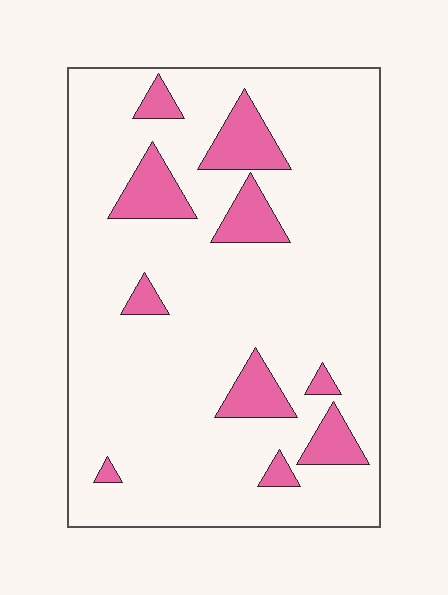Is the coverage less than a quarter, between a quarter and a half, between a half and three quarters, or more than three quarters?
Less than a quarter.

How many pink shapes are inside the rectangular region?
10.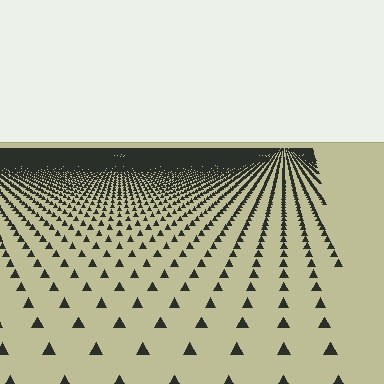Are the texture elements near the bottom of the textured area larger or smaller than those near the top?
Larger. Near the bottom, elements are closer to the viewer and appear at a bigger on-screen size.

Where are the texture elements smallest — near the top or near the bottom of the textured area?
Near the top.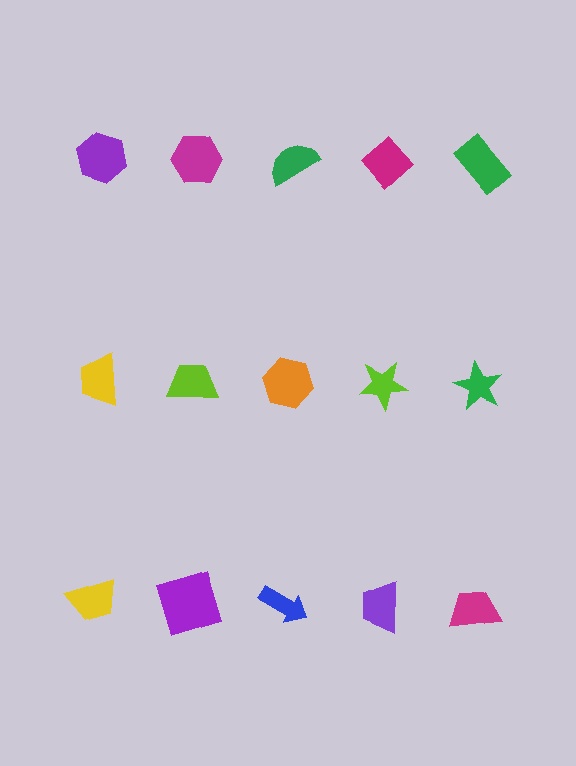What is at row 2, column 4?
A lime star.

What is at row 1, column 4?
A magenta diamond.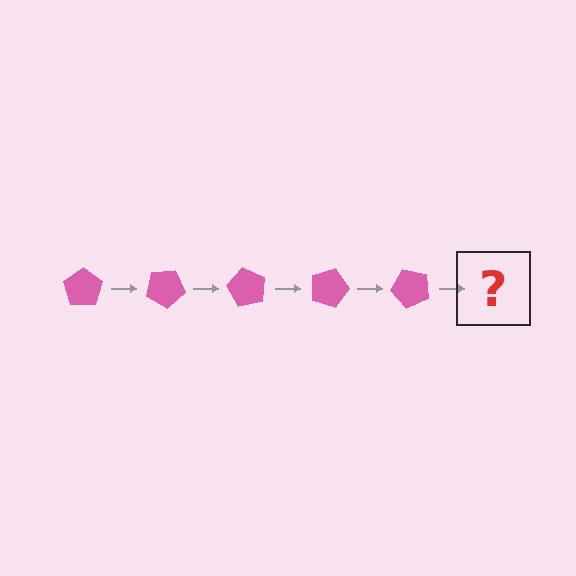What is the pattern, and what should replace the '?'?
The pattern is that the pentagon rotates 30 degrees each step. The '?' should be a pink pentagon rotated 150 degrees.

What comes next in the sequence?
The next element should be a pink pentagon rotated 150 degrees.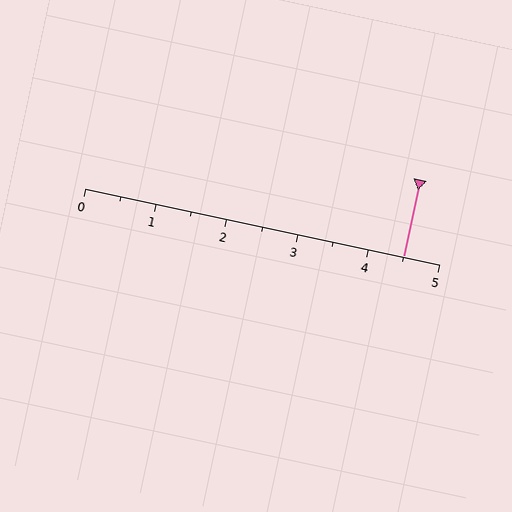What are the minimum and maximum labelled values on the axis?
The axis runs from 0 to 5.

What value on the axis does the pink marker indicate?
The marker indicates approximately 4.5.